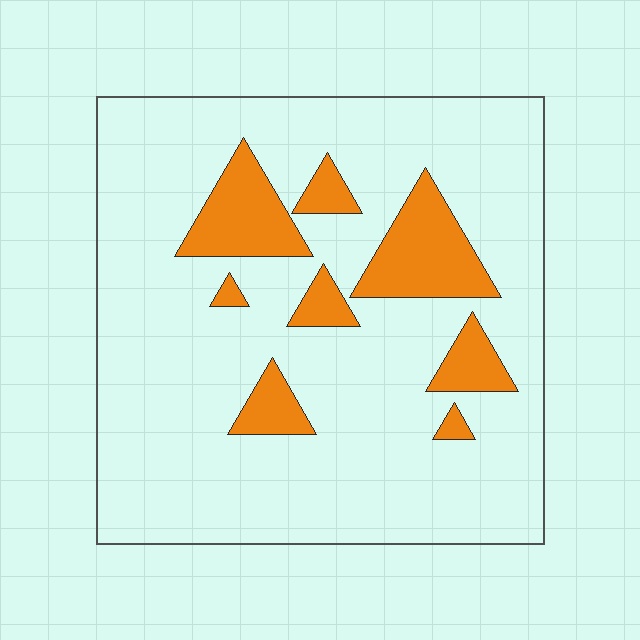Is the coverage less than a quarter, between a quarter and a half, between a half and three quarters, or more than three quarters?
Less than a quarter.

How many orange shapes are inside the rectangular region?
8.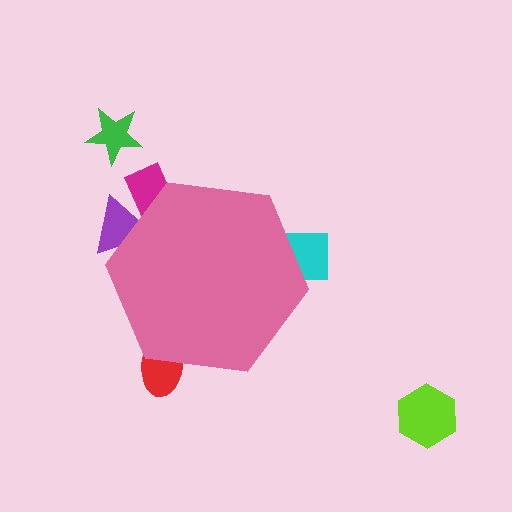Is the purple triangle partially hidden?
Yes, the purple triangle is partially hidden behind the pink hexagon.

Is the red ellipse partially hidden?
Yes, the red ellipse is partially hidden behind the pink hexagon.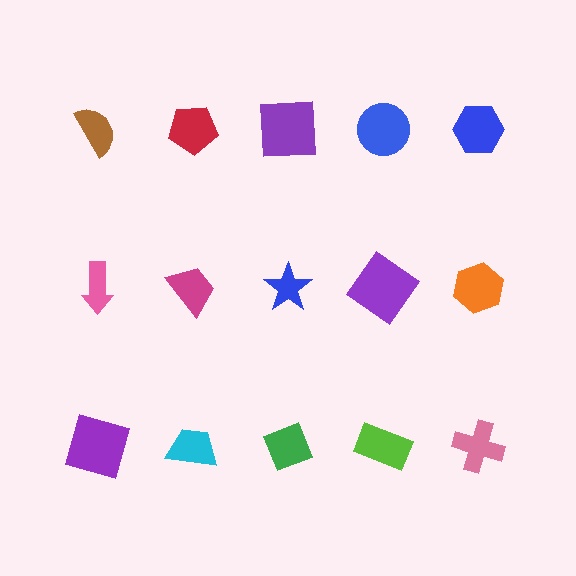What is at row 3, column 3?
A green diamond.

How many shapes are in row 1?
5 shapes.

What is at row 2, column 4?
A purple diamond.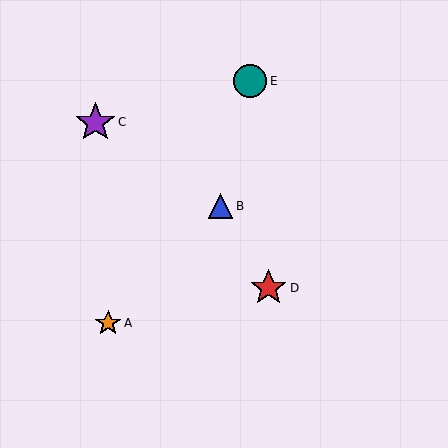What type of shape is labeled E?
Shape E is a teal circle.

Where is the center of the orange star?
The center of the orange star is at (108, 323).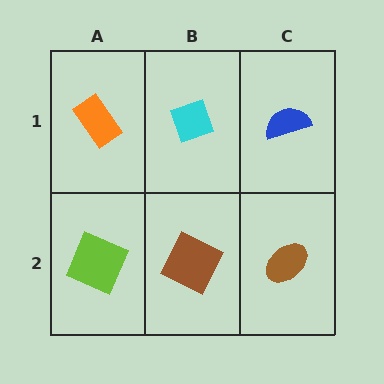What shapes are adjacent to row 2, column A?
An orange rectangle (row 1, column A), a brown square (row 2, column B).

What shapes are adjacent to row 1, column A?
A lime square (row 2, column A), a cyan diamond (row 1, column B).